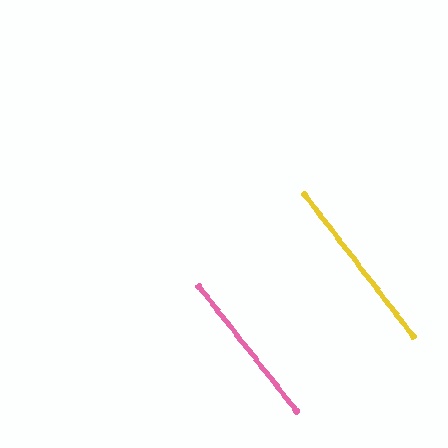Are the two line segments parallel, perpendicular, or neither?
Parallel — their directions differ by only 0.8°.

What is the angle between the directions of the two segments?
Approximately 1 degree.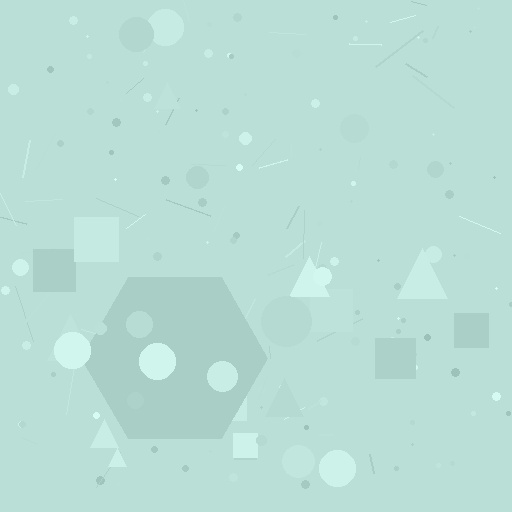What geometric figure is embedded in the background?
A hexagon is embedded in the background.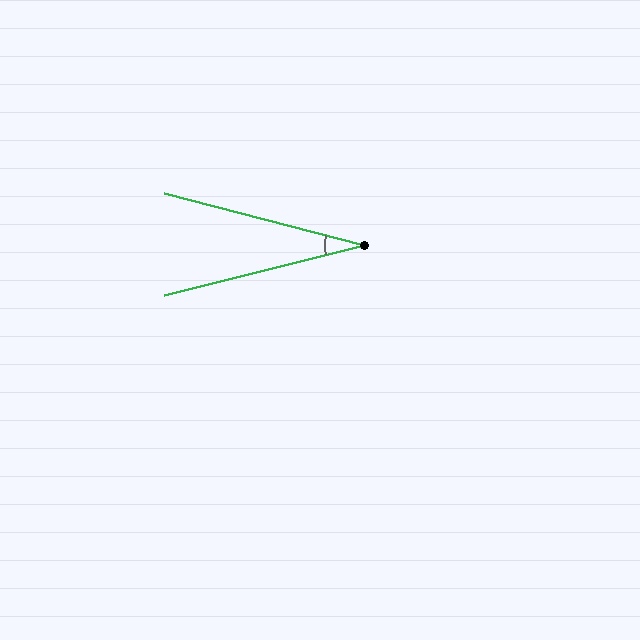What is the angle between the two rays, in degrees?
Approximately 29 degrees.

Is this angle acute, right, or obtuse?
It is acute.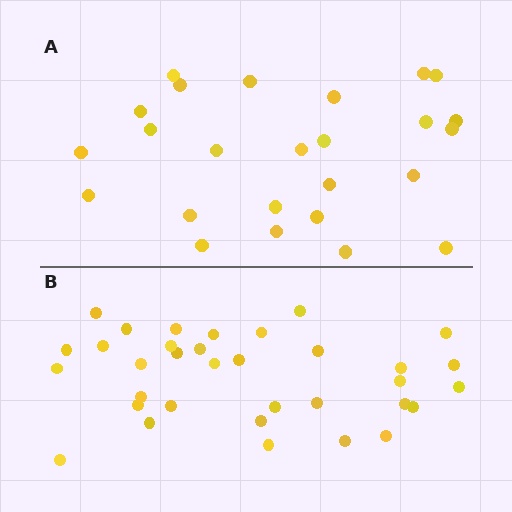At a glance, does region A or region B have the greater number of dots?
Region B (the bottom region) has more dots.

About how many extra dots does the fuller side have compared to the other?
Region B has roughly 8 or so more dots than region A.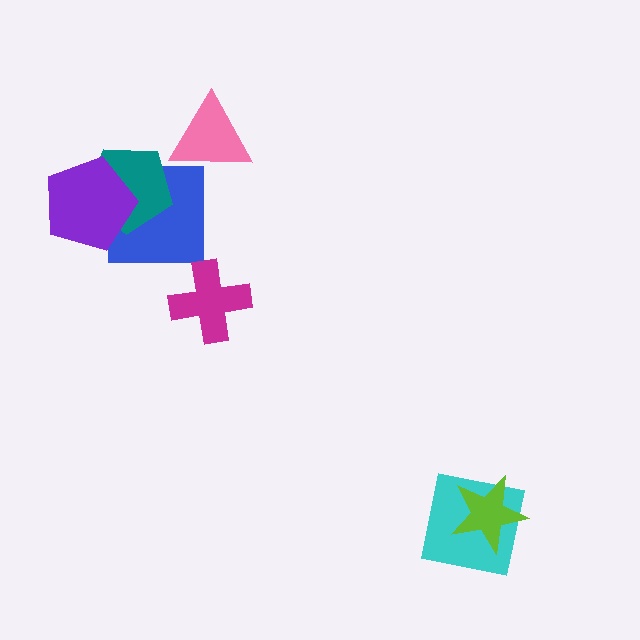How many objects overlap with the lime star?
1 object overlaps with the lime star.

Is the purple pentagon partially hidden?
No, no other shape covers it.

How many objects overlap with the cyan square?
1 object overlaps with the cyan square.